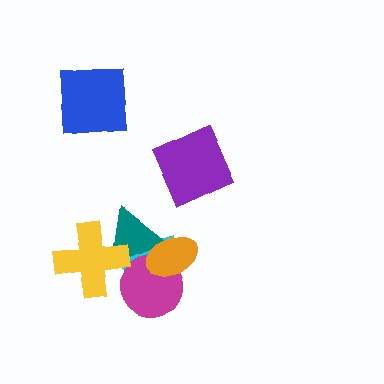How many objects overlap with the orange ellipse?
3 objects overlap with the orange ellipse.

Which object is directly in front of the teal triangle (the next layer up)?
The magenta circle is directly in front of the teal triangle.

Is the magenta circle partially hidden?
Yes, it is partially covered by another shape.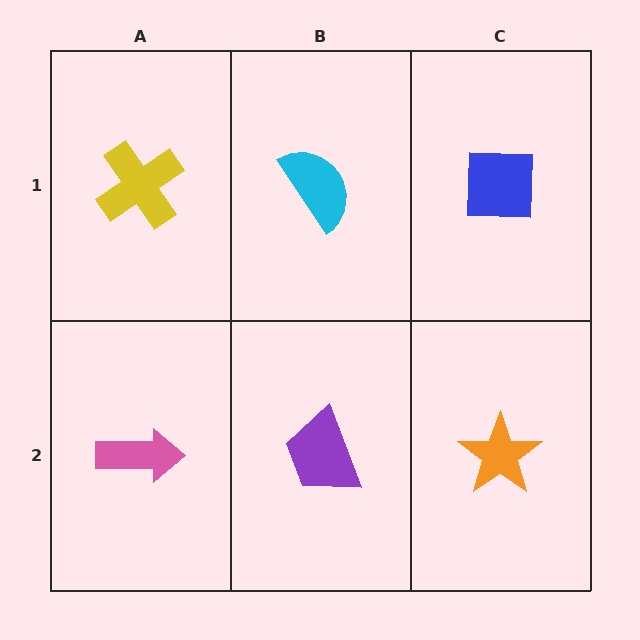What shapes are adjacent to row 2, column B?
A cyan semicircle (row 1, column B), a pink arrow (row 2, column A), an orange star (row 2, column C).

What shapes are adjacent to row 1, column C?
An orange star (row 2, column C), a cyan semicircle (row 1, column B).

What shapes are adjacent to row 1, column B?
A purple trapezoid (row 2, column B), a yellow cross (row 1, column A), a blue square (row 1, column C).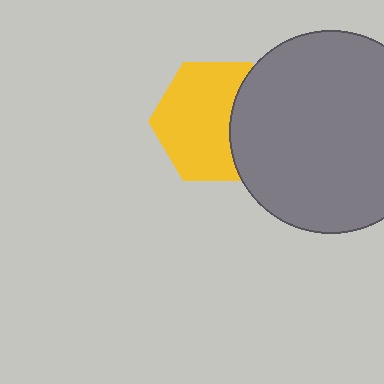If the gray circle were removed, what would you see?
You would see the complete yellow hexagon.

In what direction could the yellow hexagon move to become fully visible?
The yellow hexagon could move left. That would shift it out from behind the gray circle entirely.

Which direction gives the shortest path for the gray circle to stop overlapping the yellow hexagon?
Moving right gives the shortest separation.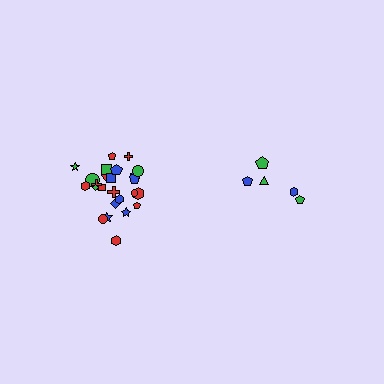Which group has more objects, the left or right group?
The left group.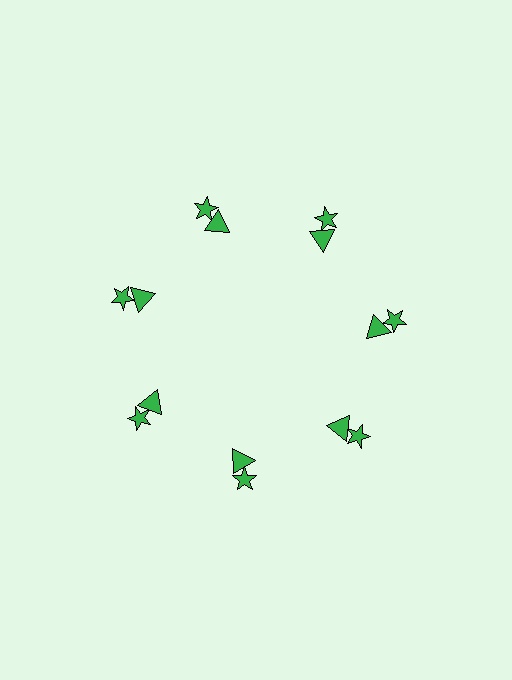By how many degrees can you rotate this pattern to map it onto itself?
The pattern maps onto itself every 51 degrees of rotation.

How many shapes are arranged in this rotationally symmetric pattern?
There are 14 shapes, arranged in 7 groups of 2.